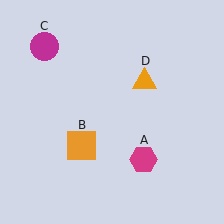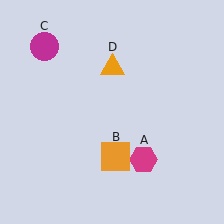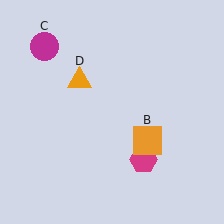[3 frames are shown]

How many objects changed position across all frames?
2 objects changed position: orange square (object B), orange triangle (object D).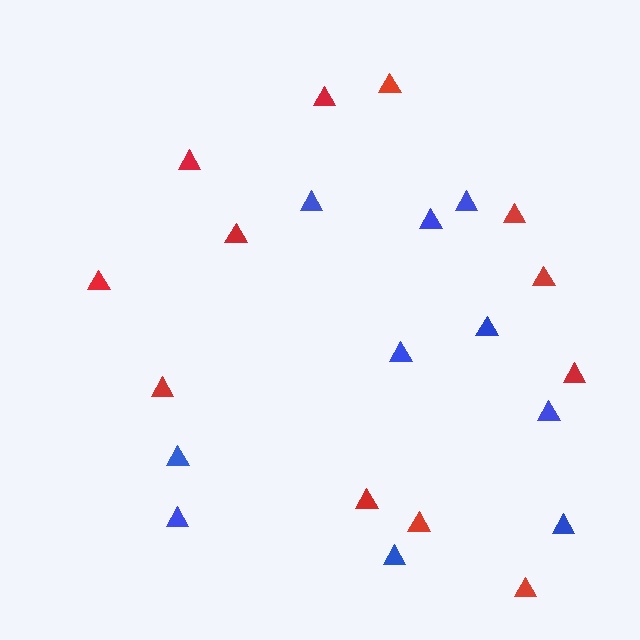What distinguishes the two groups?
There are 2 groups: one group of blue triangles (10) and one group of red triangles (12).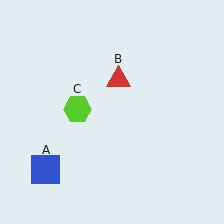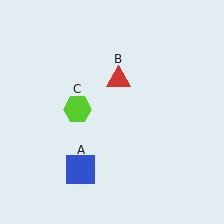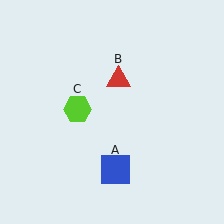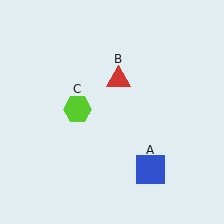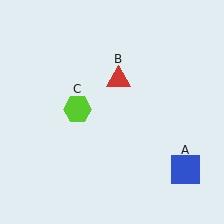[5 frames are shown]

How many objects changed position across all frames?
1 object changed position: blue square (object A).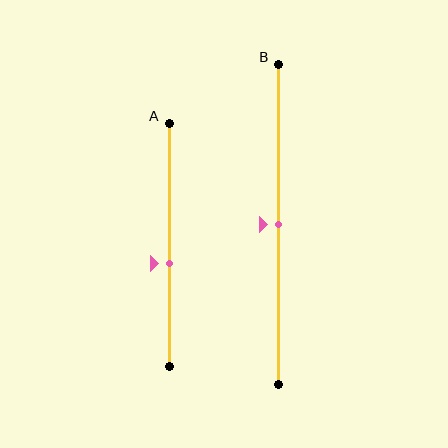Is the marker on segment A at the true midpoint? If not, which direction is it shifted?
No, the marker on segment A is shifted downward by about 8% of the segment length.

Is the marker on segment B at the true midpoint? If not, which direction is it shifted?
Yes, the marker on segment B is at the true midpoint.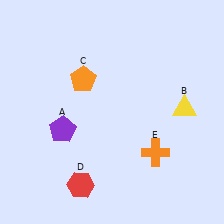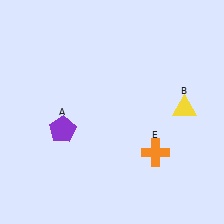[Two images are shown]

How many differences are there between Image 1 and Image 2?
There are 2 differences between the two images.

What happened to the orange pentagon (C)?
The orange pentagon (C) was removed in Image 2. It was in the top-left area of Image 1.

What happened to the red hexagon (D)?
The red hexagon (D) was removed in Image 2. It was in the bottom-left area of Image 1.